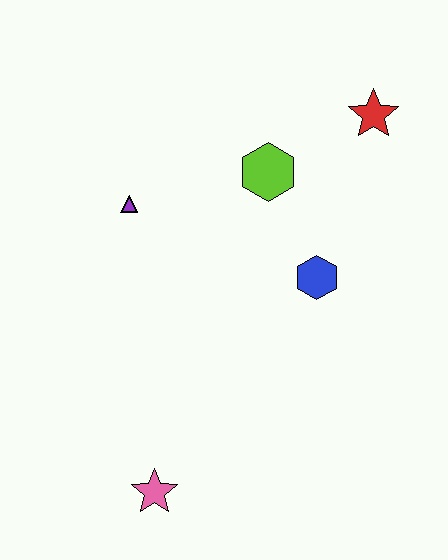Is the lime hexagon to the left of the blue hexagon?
Yes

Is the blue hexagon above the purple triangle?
No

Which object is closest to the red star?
The lime hexagon is closest to the red star.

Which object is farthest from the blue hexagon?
The pink star is farthest from the blue hexagon.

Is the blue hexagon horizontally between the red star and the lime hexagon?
Yes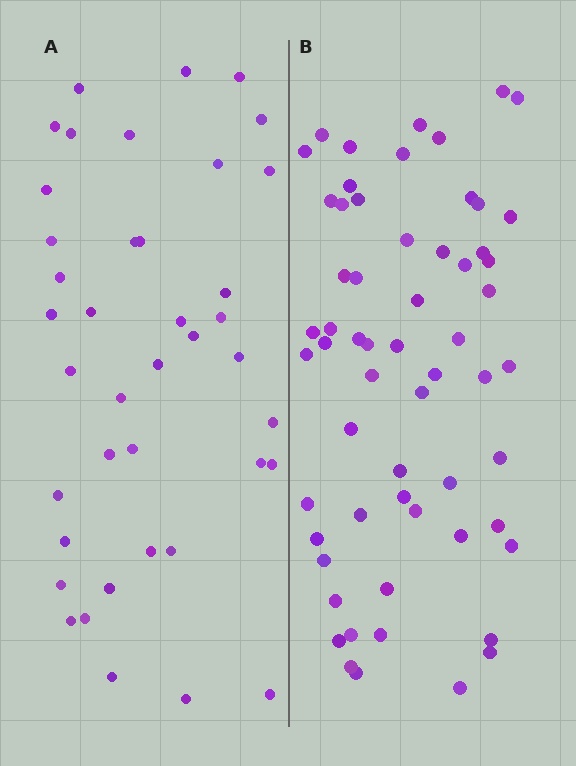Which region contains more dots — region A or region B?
Region B (the right region) has more dots.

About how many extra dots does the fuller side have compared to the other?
Region B has approximately 20 more dots than region A.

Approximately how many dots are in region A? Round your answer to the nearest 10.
About 40 dots.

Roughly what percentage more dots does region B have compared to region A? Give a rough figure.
About 50% more.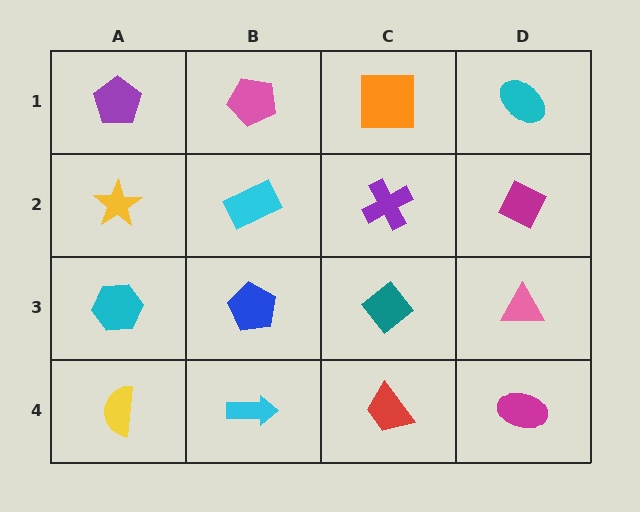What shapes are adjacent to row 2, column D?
A cyan ellipse (row 1, column D), a pink triangle (row 3, column D), a purple cross (row 2, column C).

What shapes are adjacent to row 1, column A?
A yellow star (row 2, column A), a pink pentagon (row 1, column B).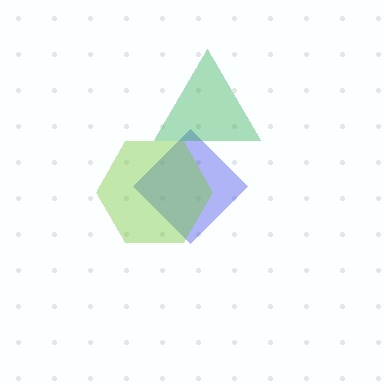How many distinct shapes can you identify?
There are 3 distinct shapes: a blue diamond, a green triangle, a lime hexagon.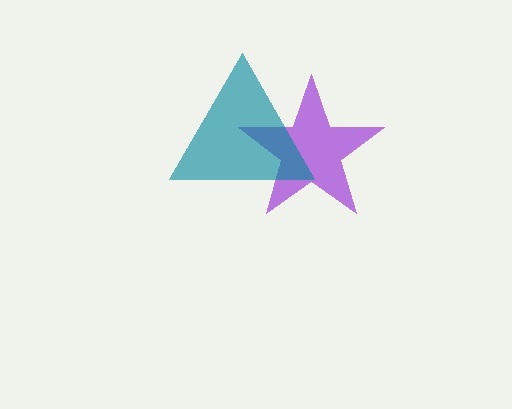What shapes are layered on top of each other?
The layered shapes are: a purple star, a teal triangle.